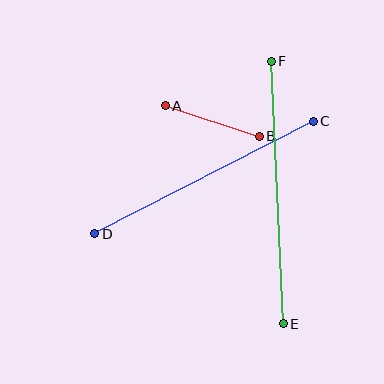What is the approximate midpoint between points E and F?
The midpoint is at approximately (277, 193) pixels.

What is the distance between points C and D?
The distance is approximately 246 pixels.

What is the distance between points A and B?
The distance is approximately 99 pixels.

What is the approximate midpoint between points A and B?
The midpoint is at approximately (212, 121) pixels.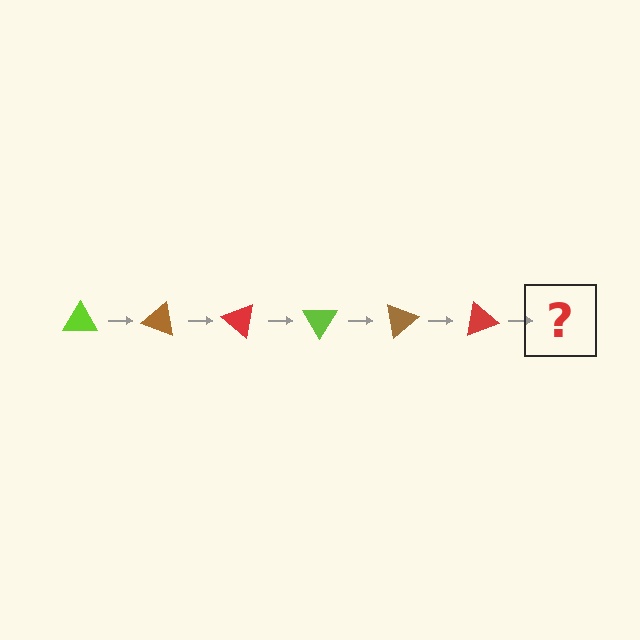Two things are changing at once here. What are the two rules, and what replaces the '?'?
The two rules are that it rotates 20 degrees each step and the color cycles through lime, brown, and red. The '?' should be a lime triangle, rotated 120 degrees from the start.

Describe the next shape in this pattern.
It should be a lime triangle, rotated 120 degrees from the start.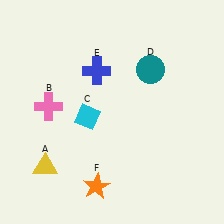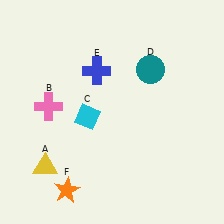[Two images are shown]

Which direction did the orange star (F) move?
The orange star (F) moved left.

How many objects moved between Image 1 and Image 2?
1 object moved between the two images.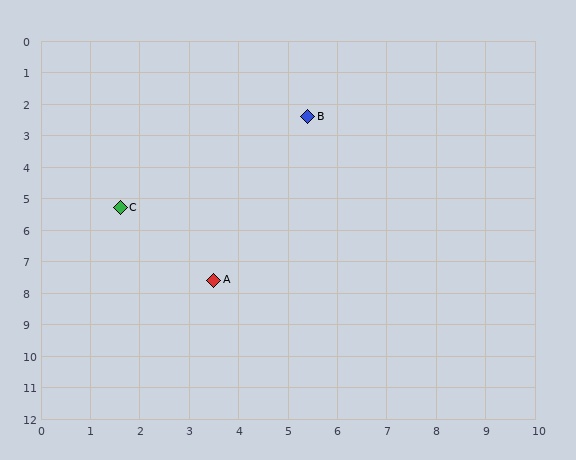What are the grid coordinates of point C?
Point C is at approximately (1.6, 5.3).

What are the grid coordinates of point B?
Point B is at approximately (5.4, 2.4).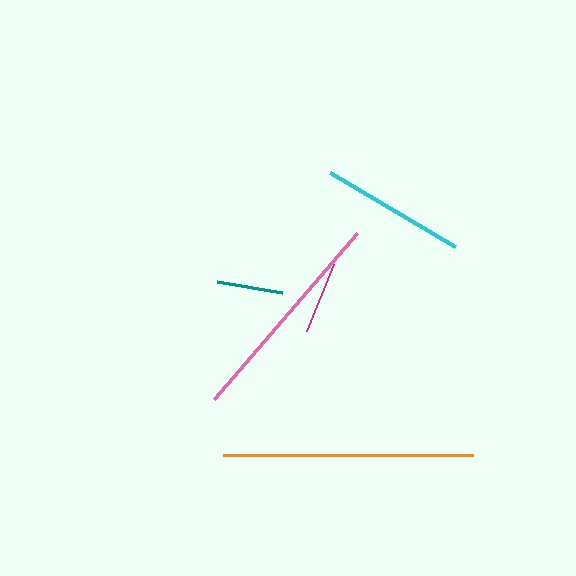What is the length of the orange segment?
The orange segment is approximately 250 pixels long.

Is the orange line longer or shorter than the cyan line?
The orange line is longer than the cyan line.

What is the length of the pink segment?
The pink segment is approximately 219 pixels long.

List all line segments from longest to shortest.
From longest to shortest: orange, pink, cyan, magenta, teal.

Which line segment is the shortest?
The teal line is the shortest at approximately 66 pixels.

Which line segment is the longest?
The orange line is the longest at approximately 250 pixels.